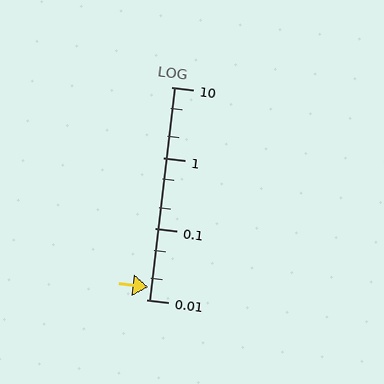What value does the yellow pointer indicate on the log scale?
The pointer indicates approximately 0.015.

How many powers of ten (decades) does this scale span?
The scale spans 3 decades, from 0.01 to 10.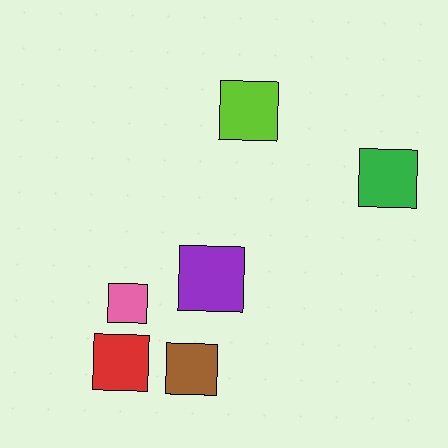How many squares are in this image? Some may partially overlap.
There are 6 squares.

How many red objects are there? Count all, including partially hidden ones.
There is 1 red object.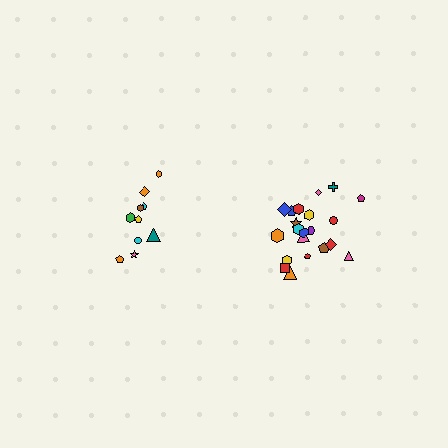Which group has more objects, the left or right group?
The right group.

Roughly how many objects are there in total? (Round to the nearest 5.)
Roughly 30 objects in total.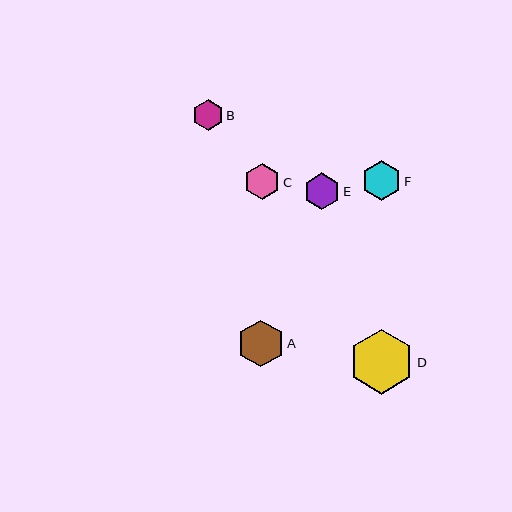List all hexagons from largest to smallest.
From largest to smallest: D, A, F, E, C, B.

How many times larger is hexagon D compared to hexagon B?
Hexagon D is approximately 2.1 times the size of hexagon B.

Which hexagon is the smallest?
Hexagon B is the smallest with a size of approximately 31 pixels.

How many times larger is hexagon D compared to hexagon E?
Hexagon D is approximately 1.8 times the size of hexagon E.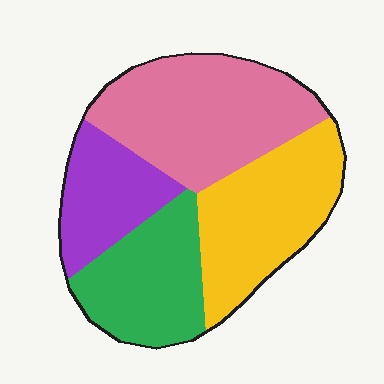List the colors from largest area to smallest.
From largest to smallest: pink, yellow, green, purple.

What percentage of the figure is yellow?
Yellow takes up between a sixth and a third of the figure.